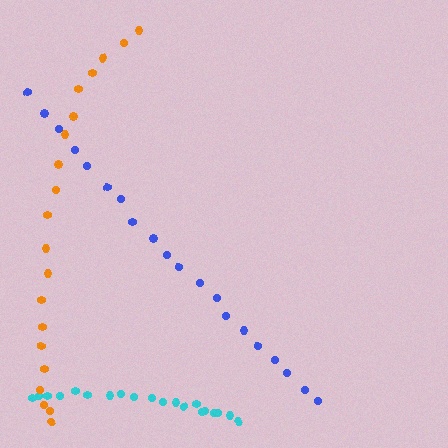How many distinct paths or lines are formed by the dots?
There are 3 distinct paths.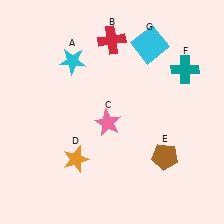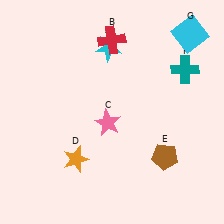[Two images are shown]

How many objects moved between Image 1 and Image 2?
2 objects moved between the two images.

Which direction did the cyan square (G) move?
The cyan square (G) moved right.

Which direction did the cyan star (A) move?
The cyan star (A) moved right.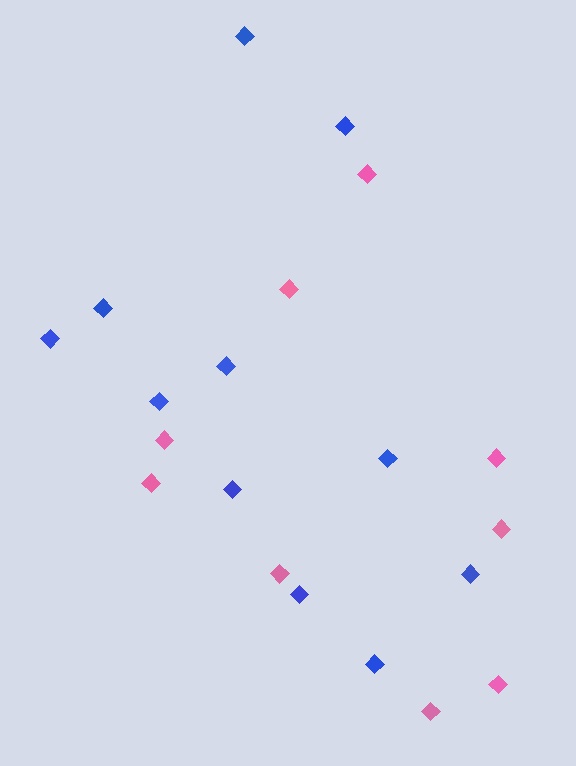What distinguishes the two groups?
There are 2 groups: one group of pink diamonds (9) and one group of blue diamonds (11).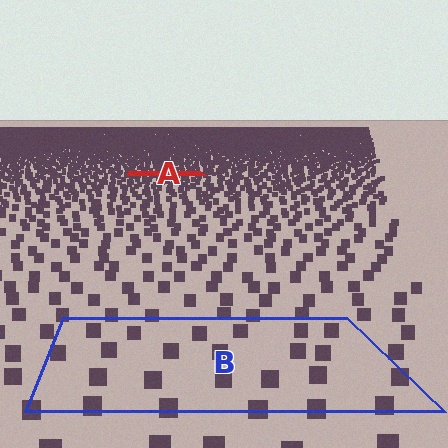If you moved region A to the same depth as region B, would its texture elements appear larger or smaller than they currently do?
They would appear larger. At a closer depth, the same texture elements are projected at a bigger on-screen size.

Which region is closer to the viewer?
Region B is closer. The texture elements there are larger and more spread out.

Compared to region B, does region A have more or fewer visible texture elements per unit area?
Region A has more texture elements per unit area — they are packed more densely because it is farther away.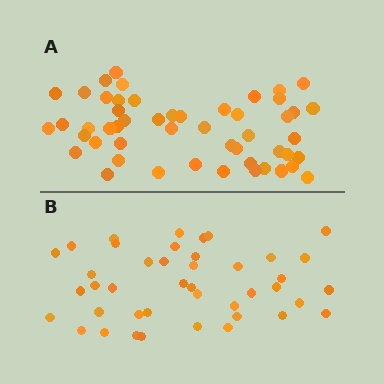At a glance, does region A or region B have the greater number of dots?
Region A (the top region) has more dots.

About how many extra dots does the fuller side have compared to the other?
Region A has roughly 8 or so more dots than region B.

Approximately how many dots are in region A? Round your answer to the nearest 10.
About 50 dots. (The exact count is 51, which rounds to 50.)